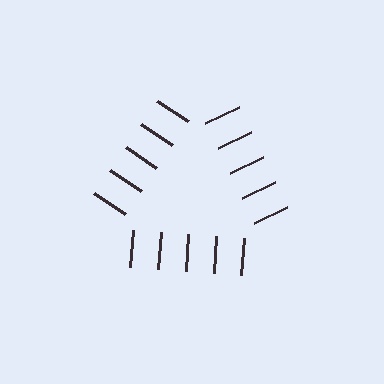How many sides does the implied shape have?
3 sides — the line-ends trace a triangle.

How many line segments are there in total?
15 — 5 along each of the 3 edges.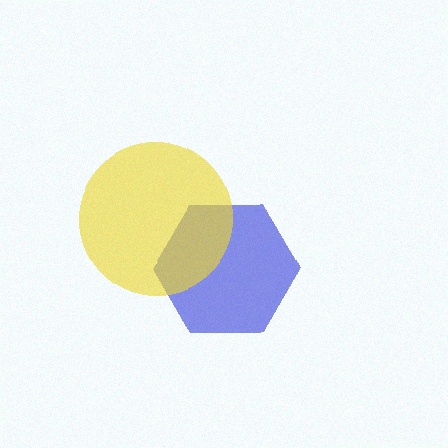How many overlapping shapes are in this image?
There are 2 overlapping shapes in the image.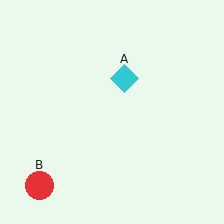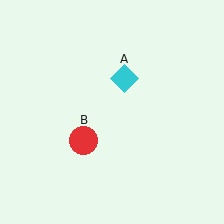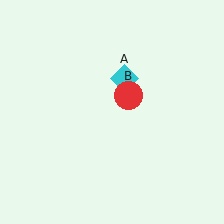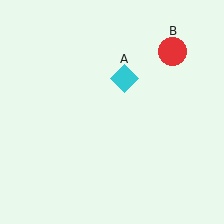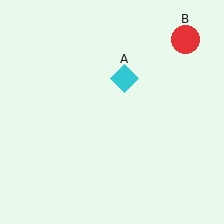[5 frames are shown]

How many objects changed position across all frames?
1 object changed position: red circle (object B).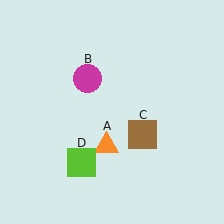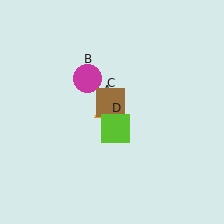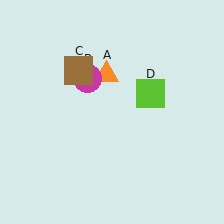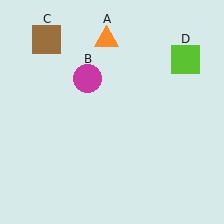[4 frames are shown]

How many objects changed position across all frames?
3 objects changed position: orange triangle (object A), brown square (object C), lime square (object D).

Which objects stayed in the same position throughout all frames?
Magenta circle (object B) remained stationary.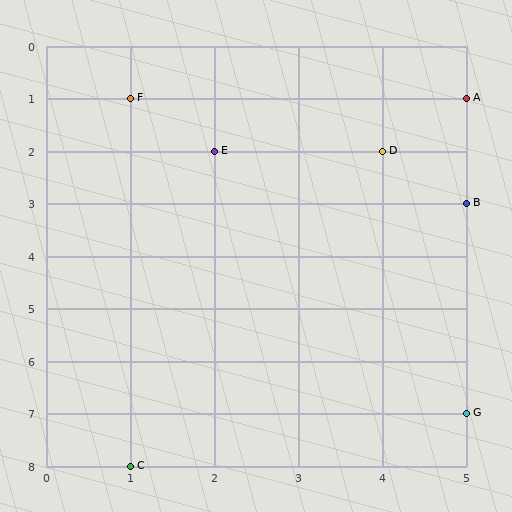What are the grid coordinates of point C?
Point C is at grid coordinates (1, 8).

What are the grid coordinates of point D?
Point D is at grid coordinates (4, 2).